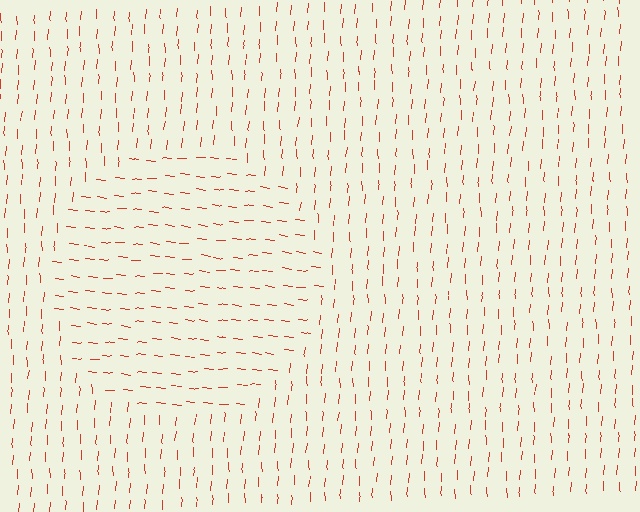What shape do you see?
I see a circle.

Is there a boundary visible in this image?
Yes, there is a texture boundary formed by a change in line orientation.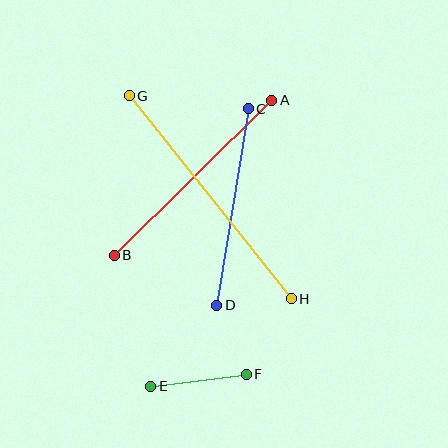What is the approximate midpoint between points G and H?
The midpoint is at approximately (210, 197) pixels.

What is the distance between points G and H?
The distance is approximately 260 pixels.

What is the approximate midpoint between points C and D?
The midpoint is at approximately (233, 207) pixels.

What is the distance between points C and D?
The distance is approximately 199 pixels.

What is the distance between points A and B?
The distance is approximately 221 pixels.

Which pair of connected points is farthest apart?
Points G and H are farthest apart.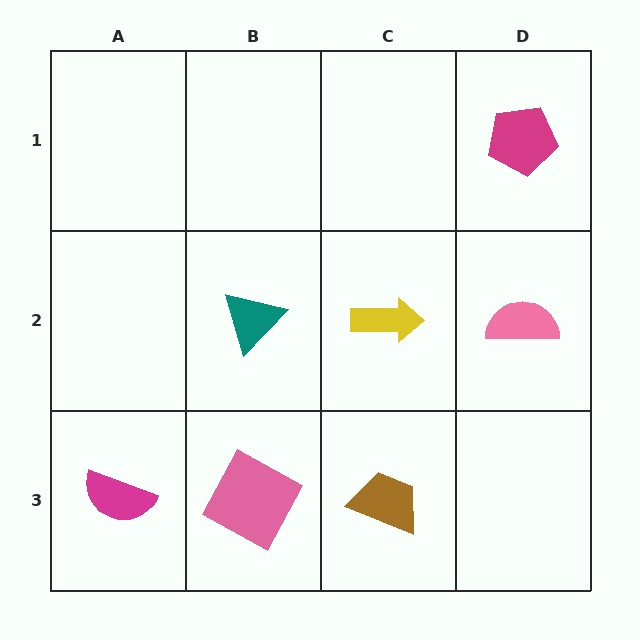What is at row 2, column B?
A teal triangle.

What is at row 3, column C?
A brown trapezoid.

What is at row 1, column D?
A magenta pentagon.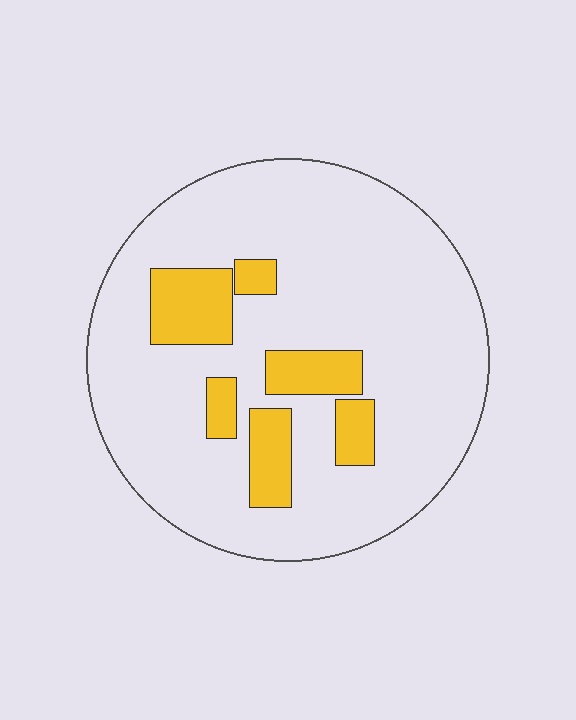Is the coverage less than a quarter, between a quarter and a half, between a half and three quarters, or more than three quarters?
Less than a quarter.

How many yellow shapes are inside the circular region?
6.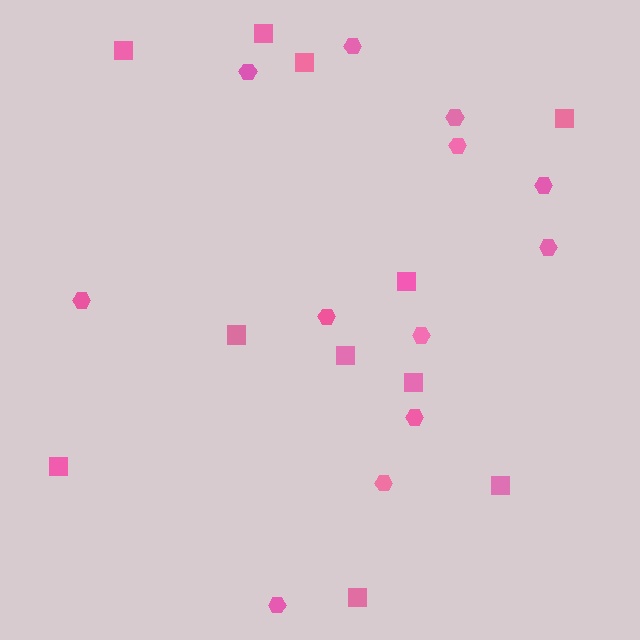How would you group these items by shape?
There are 2 groups: one group of hexagons (12) and one group of squares (11).